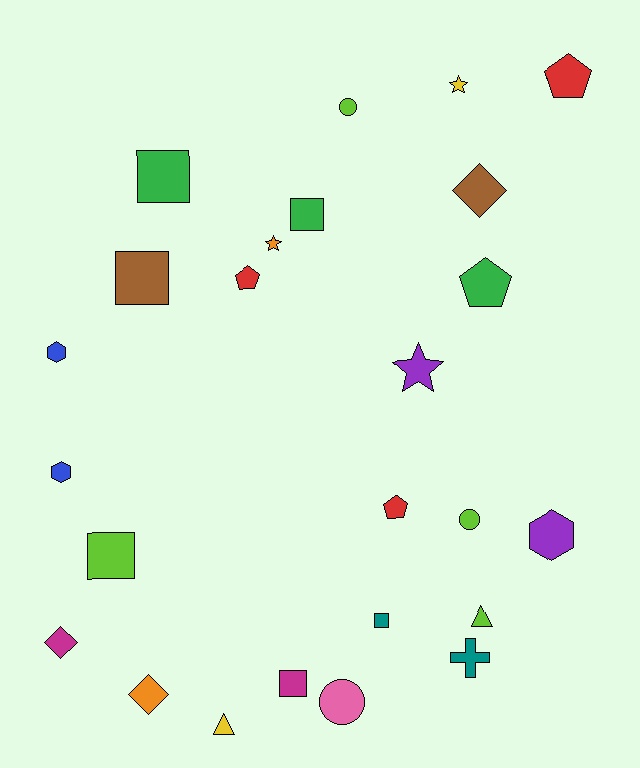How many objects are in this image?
There are 25 objects.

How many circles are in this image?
There are 3 circles.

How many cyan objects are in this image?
There are no cyan objects.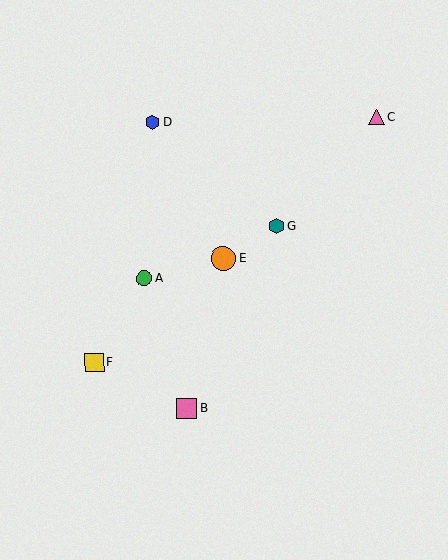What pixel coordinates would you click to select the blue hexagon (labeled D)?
Click at (153, 122) to select the blue hexagon D.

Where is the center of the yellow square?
The center of the yellow square is at (94, 362).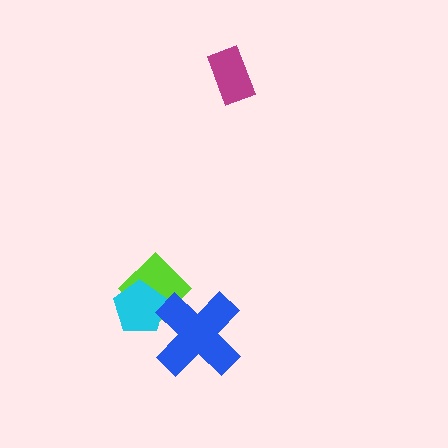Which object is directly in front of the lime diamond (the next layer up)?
The cyan pentagon is directly in front of the lime diamond.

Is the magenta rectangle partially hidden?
No, no other shape covers it.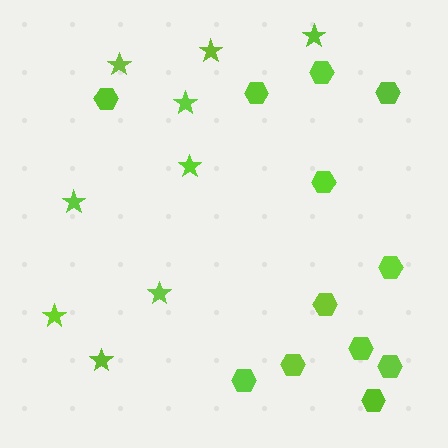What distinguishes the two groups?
There are 2 groups: one group of hexagons (12) and one group of stars (9).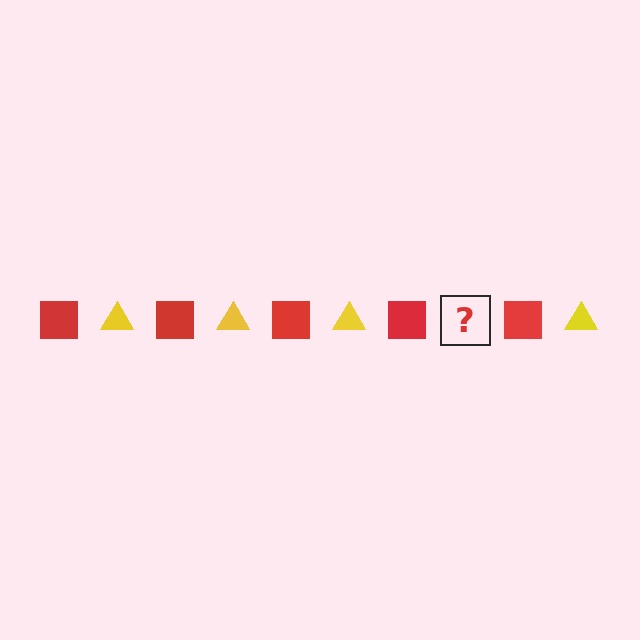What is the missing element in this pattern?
The missing element is a yellow triangle.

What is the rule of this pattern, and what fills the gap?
The rule is that the pattern alternates between red square and yellow triangle. The gap should be filled with a yellow triangle.